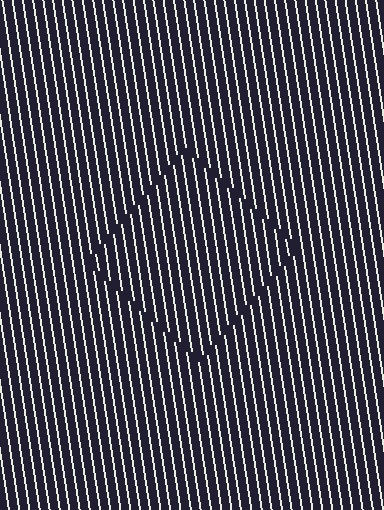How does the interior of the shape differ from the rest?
The interior of the shape contains the same grating, shifted by half a period — the contour is defined by the phase discontinuity where line-ends from the inner and outer gratings abut.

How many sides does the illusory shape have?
4 sides — the line-ends trace a square.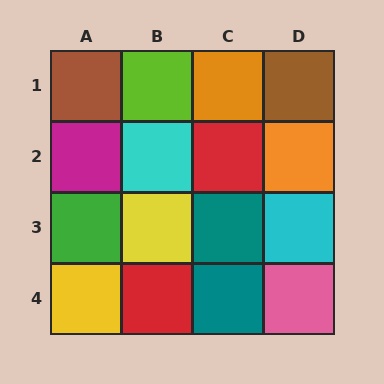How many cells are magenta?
1 cell is magenta.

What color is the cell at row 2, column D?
Orange.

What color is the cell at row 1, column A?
Brown.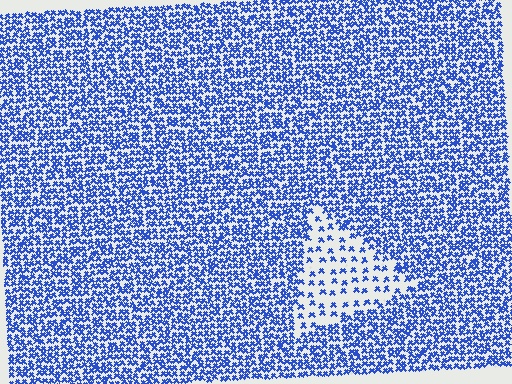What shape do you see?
I see a triangle.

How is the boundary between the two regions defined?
The boundary is defined by a change in element density (approximately 2.7x ratio). All elements are the same color, size, and shape.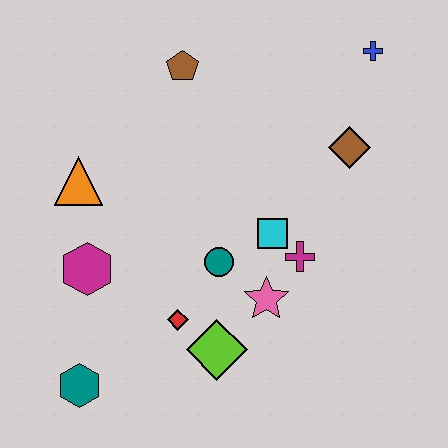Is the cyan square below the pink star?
No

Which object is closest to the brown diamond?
The blue cross is closest to the brown diamond.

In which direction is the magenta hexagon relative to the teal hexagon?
The magenta hexagon is above the teal hexagon.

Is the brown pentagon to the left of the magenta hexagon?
No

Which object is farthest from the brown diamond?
The teal hexagon is farthest from the brown diamond.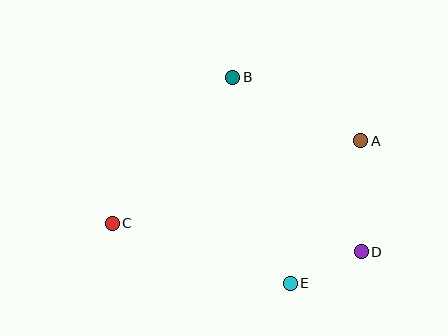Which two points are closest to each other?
Points D and E are closest to each other.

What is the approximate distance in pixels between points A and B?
The distance between A and B is approximately 143 pixels.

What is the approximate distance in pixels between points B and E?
The distance between B and E is approximately 214 pixels.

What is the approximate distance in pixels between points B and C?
The distance between B and C is approximately 189 pixels.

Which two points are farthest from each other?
Points A and C are farthest from each other.